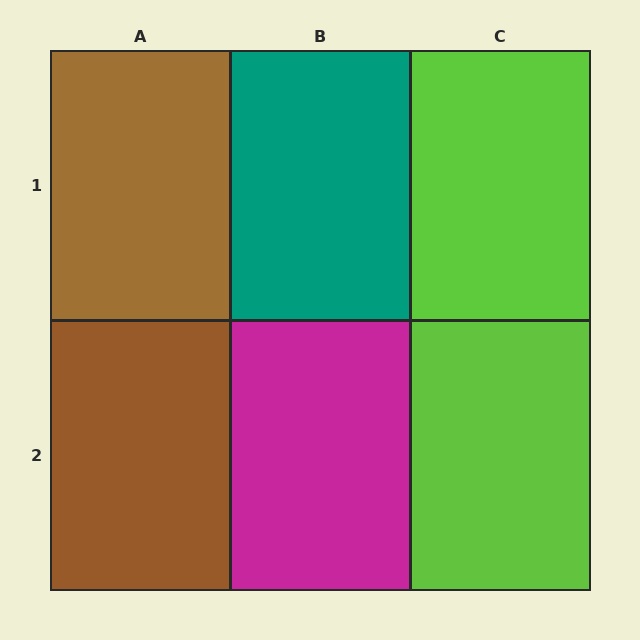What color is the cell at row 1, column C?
Lime.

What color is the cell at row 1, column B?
Teal.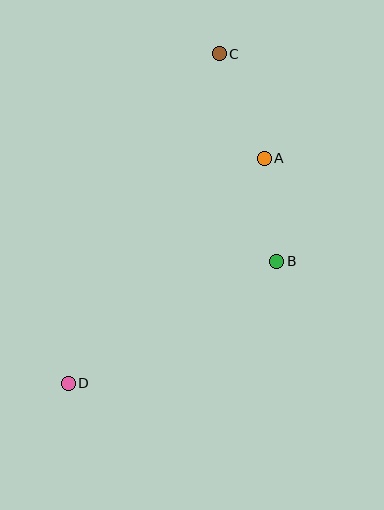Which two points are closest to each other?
Points A and B are closest to each other.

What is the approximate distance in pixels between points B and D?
The distance between B and D is approximately 241 pixels.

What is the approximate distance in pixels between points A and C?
The distance between A and C is approximately 114 pixels.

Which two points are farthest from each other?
Points C and D are farthest from each other.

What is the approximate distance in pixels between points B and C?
The distance between B and C is approximately 216 pixels.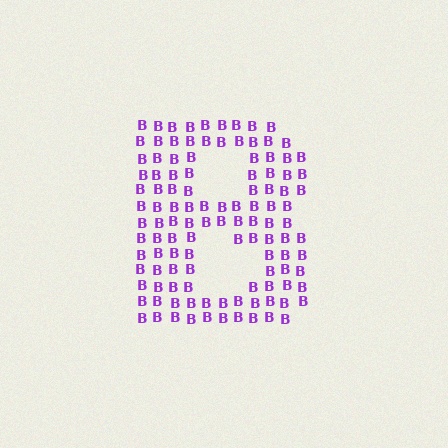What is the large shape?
The large shape is the letter B.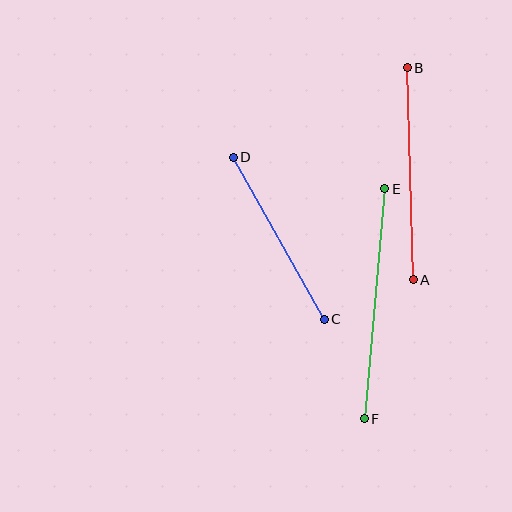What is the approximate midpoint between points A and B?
The midpoint is at approximately (410, 174) pixels.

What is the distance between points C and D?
The distance is approximately 186 pixels.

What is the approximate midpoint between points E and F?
The midpoint is at approximately (375, 304) pixels.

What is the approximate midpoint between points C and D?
The midpoint is at approximately (279, 238) pixels.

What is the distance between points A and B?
The distance is approximately 212 pixels.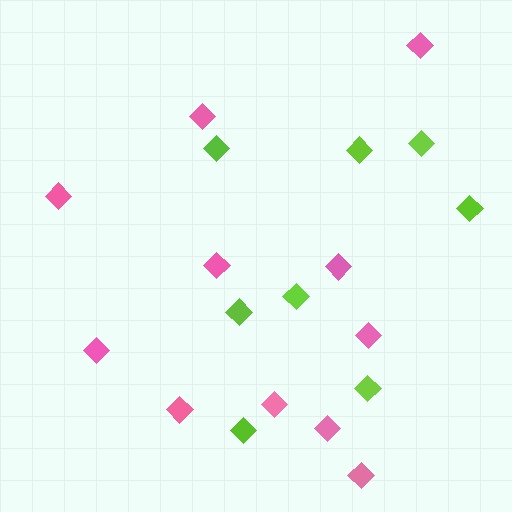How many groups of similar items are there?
There are 2 groups: one group of pink diamonds (11) and one group of lime diamonds (8).